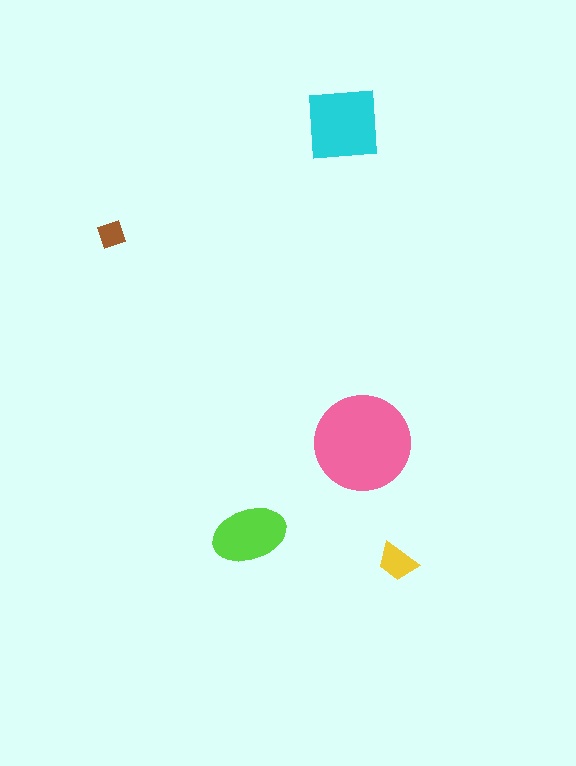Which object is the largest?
The pink circle.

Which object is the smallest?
The brown diamond.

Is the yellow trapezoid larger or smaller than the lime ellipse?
Smaller.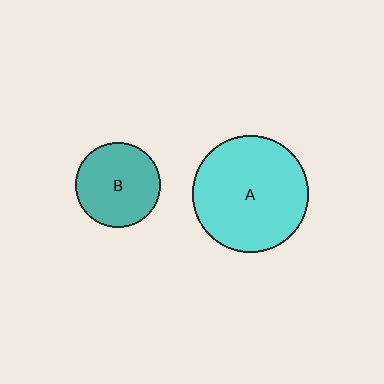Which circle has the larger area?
Circle A (cyan).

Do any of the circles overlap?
No, none of the circles overlap.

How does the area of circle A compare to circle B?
Approximately 1.9 times.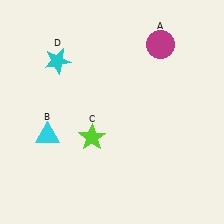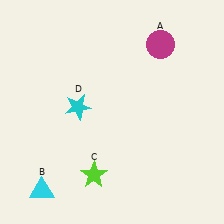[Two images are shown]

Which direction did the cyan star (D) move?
The cyan star (D) moved down.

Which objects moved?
The objects that moved are: the cyan triangle (B), the lime star (C), the cyan star (D).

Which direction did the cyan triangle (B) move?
The cyan triangle (B) moved down.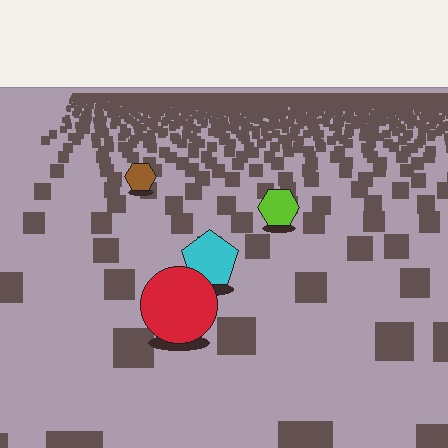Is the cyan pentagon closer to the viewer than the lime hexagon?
Yes. The cyan pentagon is closer — you can tell from the texture gradient: the ground texture is coarser near it.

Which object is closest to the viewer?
The red circle is closest. The texture marks near it are larger and more spread out.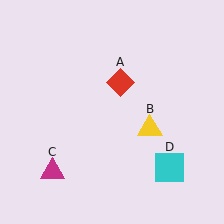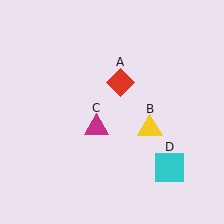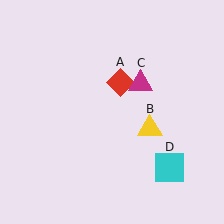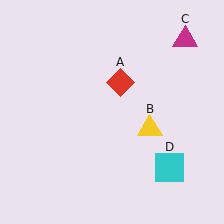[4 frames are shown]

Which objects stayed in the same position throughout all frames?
Red diamond (object A) and yellow triangle (object B) and cyan square (object D) remained stationary.